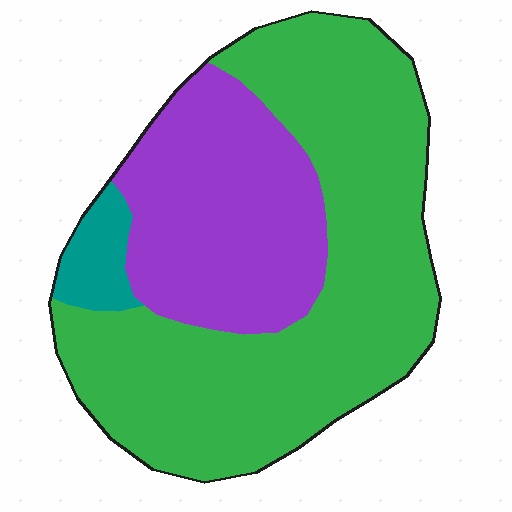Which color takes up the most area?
Green, at roughly 65%.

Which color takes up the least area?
Teal, at roughly 5%.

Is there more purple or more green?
Green.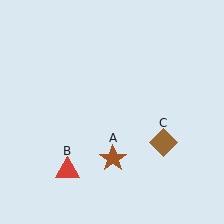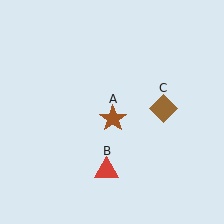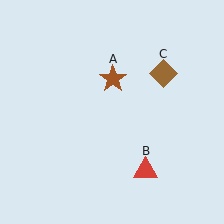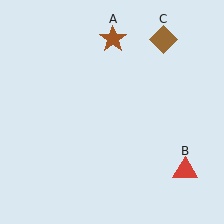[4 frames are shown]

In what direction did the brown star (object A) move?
The brown star (object A) moved up.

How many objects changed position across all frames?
3 objects changed position: brown star (object A), red triangle (object B), brown diamond (object C).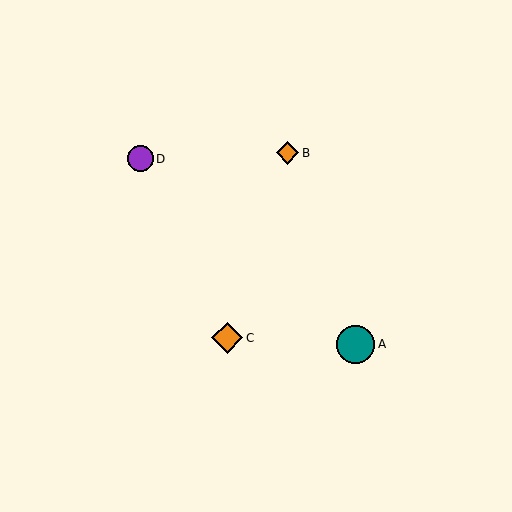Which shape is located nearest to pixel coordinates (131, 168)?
The purple circle (labeled D) at (140, 159) is nearest to that location.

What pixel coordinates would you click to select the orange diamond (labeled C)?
Click at (227, 338) to select the orange diamond C.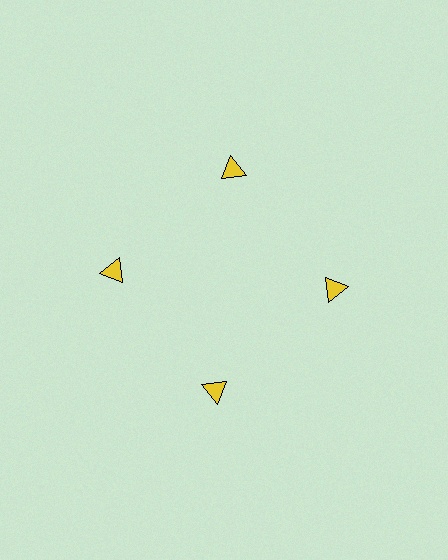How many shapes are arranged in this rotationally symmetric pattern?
There are 4 shapes, arranged in 4 groups of 1.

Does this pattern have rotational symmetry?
Yes, this pattern has 4-fold rotational symmetry. It looks the same after rotating 90 degrees around the center.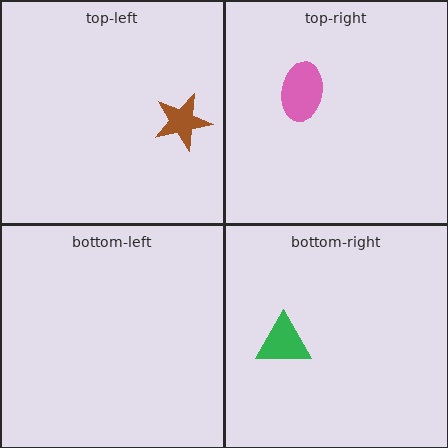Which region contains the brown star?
The top-left region.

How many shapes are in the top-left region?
1.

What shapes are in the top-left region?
The brown star.